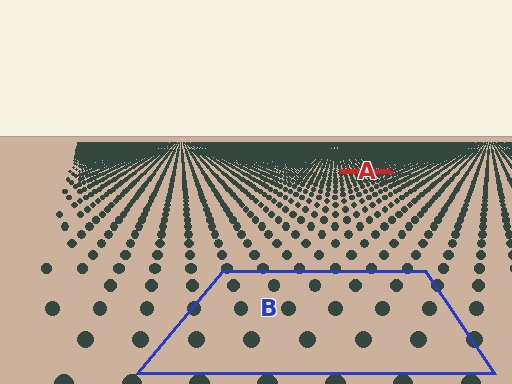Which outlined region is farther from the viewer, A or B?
Region A is farther from the viewer — the texture elements inside it appear smaller and more densely packed.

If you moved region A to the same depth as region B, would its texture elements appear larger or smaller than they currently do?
They would appear larger. At a closer depth, the same texture elements are projected at a bigger on-screen size.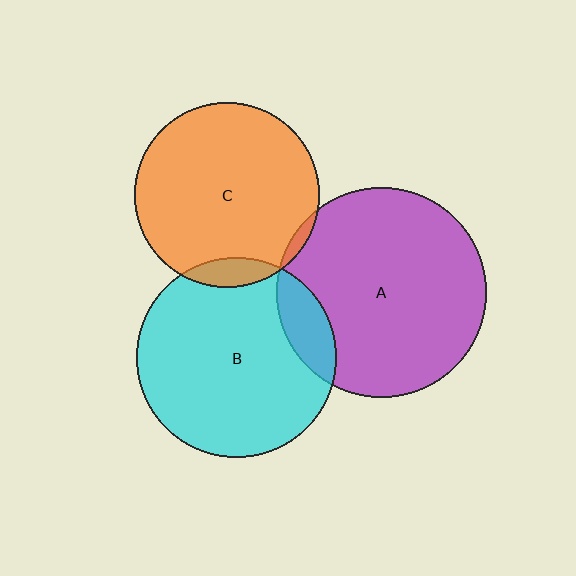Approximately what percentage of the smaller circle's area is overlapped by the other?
Approximately 10%.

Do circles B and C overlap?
Yes.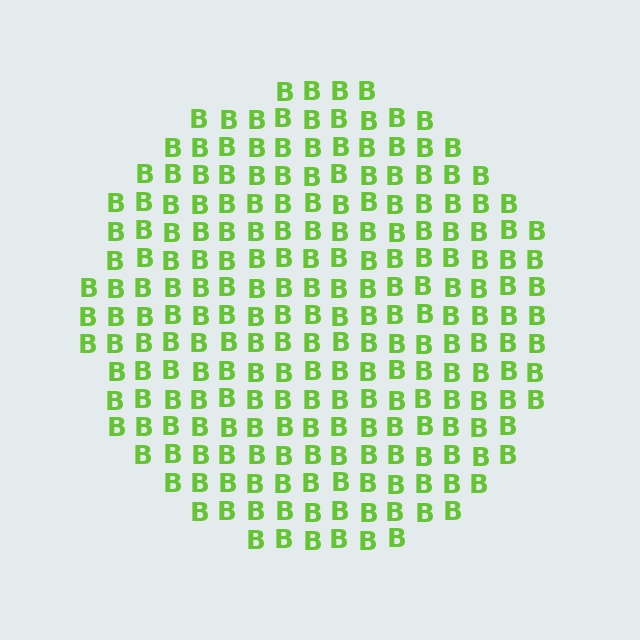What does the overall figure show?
The overall figure shows a circle.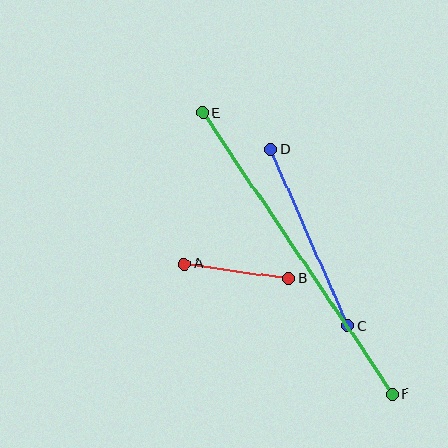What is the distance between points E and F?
The distance is approximately 339 pixels.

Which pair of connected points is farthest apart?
Points E and F are farthest apart.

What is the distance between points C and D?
The distance is approximately 193 pixels.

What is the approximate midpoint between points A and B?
The midpoint is at approximately (236, 271) pixels.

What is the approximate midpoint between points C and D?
The midpoint is at approximately (309, 238) pixels.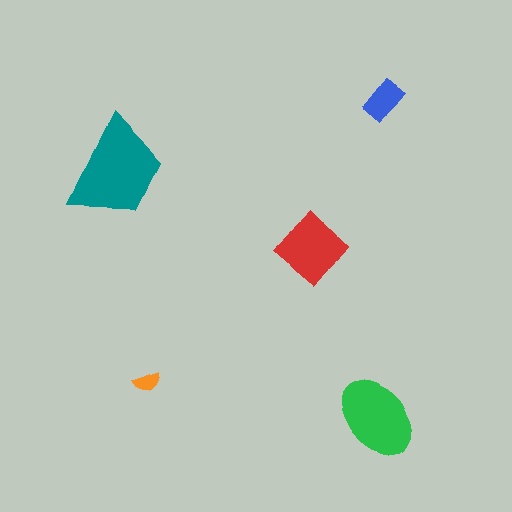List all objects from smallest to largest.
The orange semicircle, the blue rectangle, the red diamond, the green ellipse, the teal trapezoid.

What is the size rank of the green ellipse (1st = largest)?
2nd.